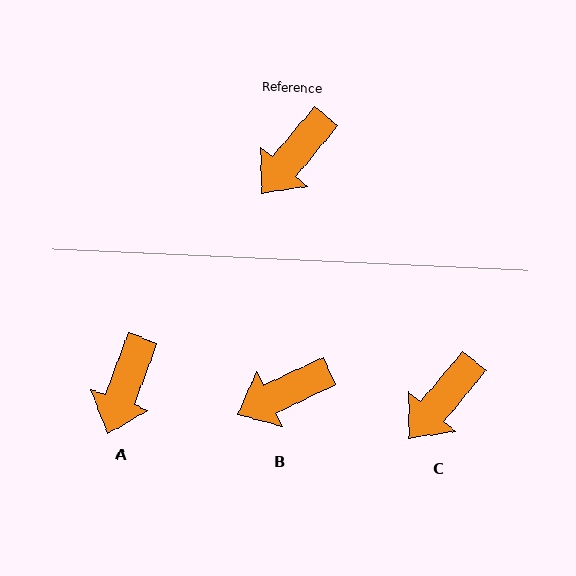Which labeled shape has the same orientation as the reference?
C.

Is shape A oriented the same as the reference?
No, it is off by about 20 degrees.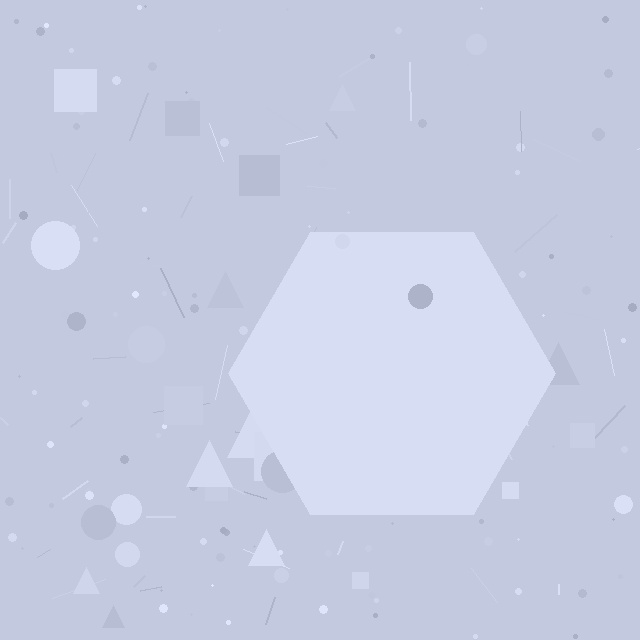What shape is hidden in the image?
A hexagon is hidden in the image.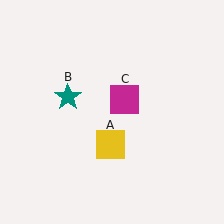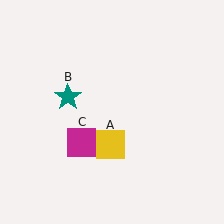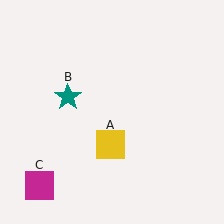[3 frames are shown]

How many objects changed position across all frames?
1 object changed position: magenta square (object C).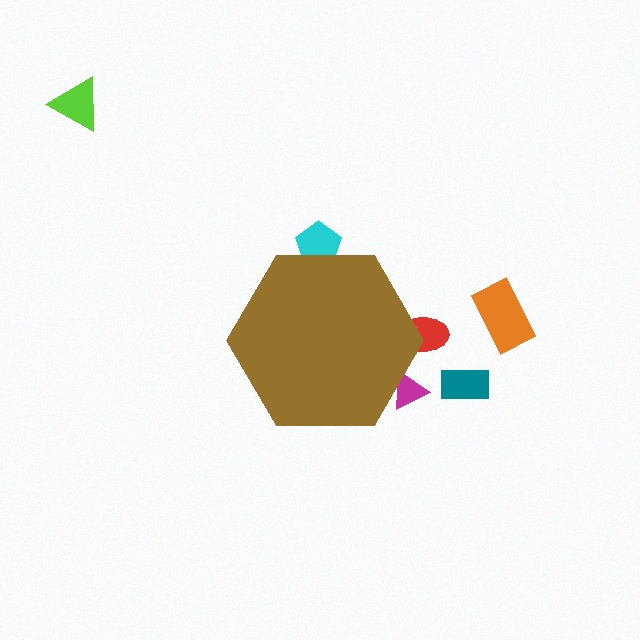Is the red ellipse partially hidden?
Yes, the red ellipse is partially hidden behind the brown hexagon.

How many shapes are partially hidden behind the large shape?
3 shapes are partially hidden.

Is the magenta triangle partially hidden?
Yes, the magenta triangle is partially hidden behind the brown hexagon.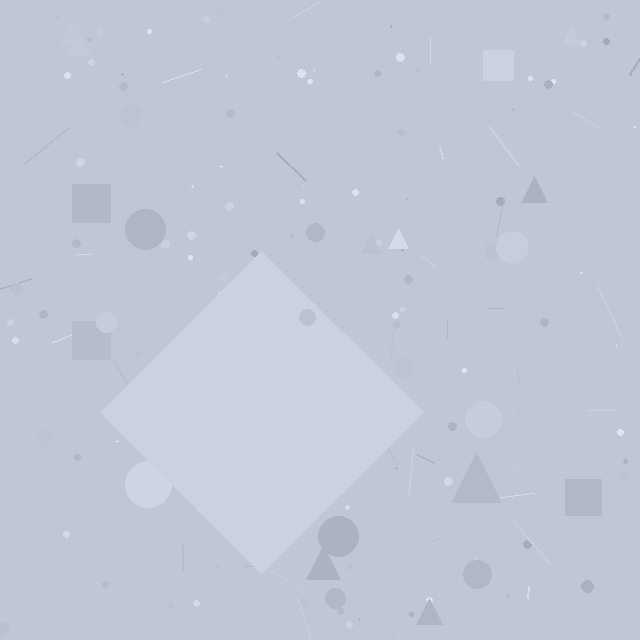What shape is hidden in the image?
A diamond is hidden in the image.